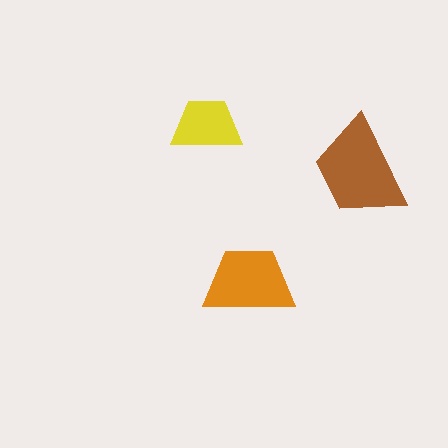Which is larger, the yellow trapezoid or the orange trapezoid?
The orange one.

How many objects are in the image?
There are 3 objects in the image.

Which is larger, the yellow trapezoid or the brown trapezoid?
The brown one.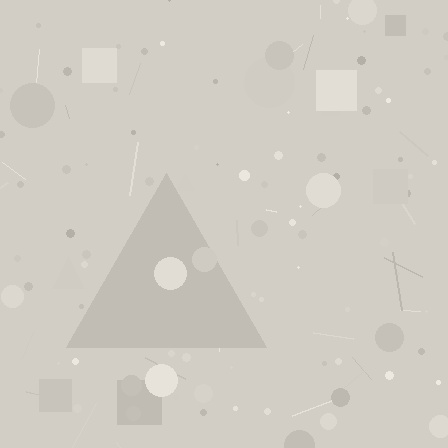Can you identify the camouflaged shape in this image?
The camouflaged shape is a triangle.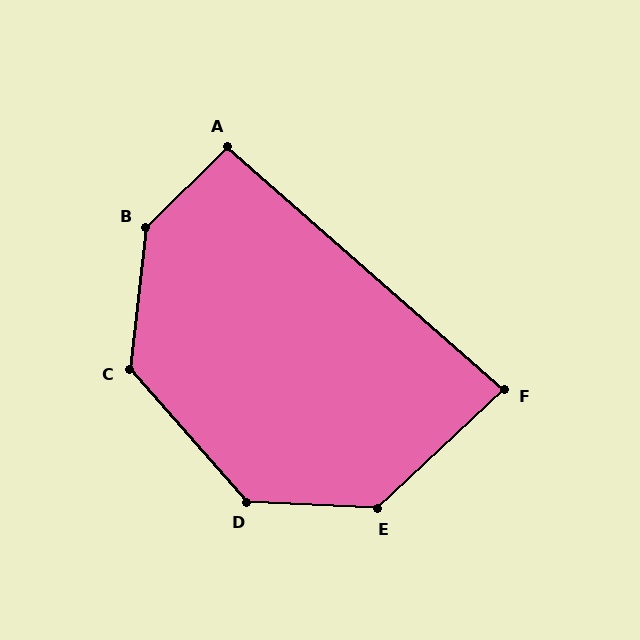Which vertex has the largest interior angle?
B, at approximately 142 degrees.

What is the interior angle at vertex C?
Approximately 132 degrees (obtuse).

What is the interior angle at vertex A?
Approximately 94 degrees (approximately right).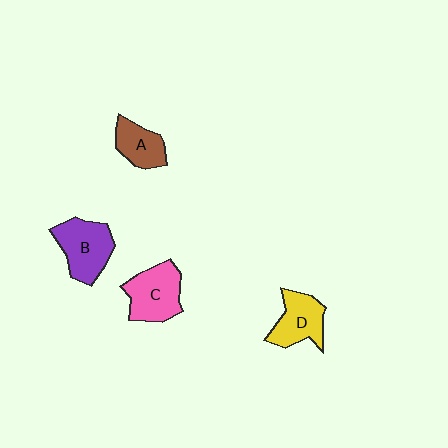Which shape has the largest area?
Shape B (purple).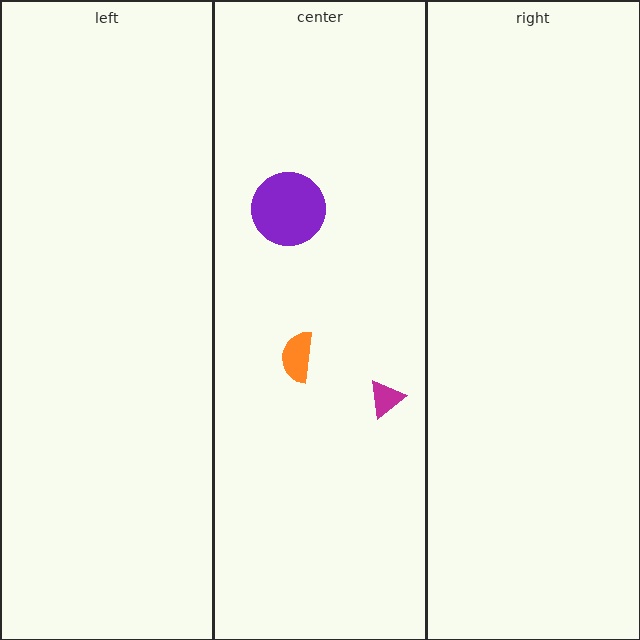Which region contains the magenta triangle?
The center region.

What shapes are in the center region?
The magenta triangle, the purple circle, the orange semicircle.